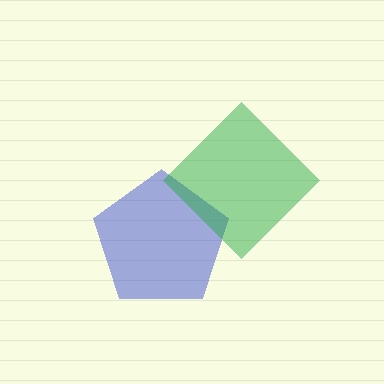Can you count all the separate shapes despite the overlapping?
Yes, there are 2 separate shapes.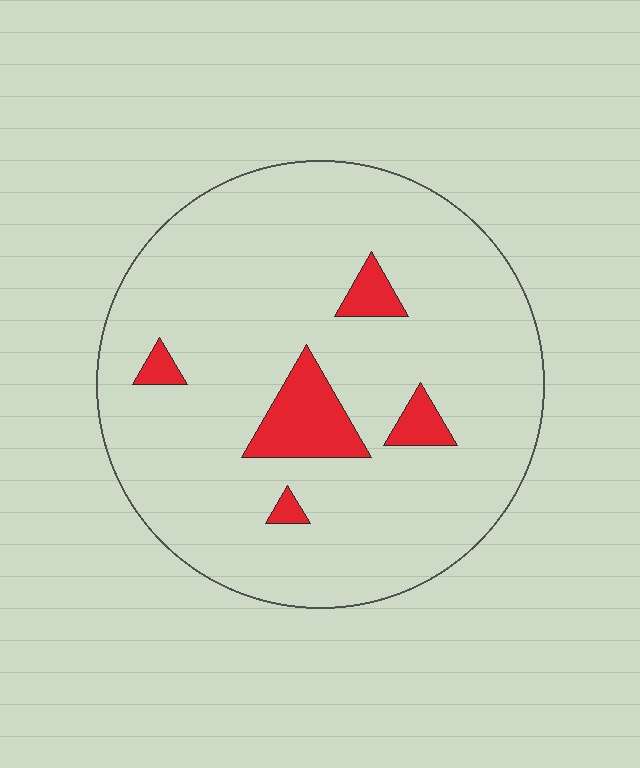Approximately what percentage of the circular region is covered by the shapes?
Approximately 10%.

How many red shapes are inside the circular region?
5.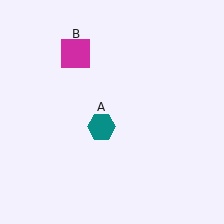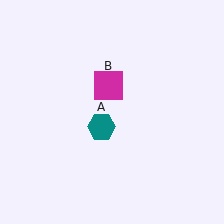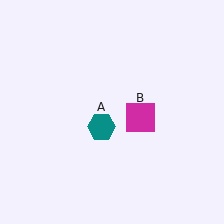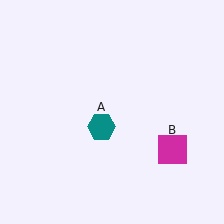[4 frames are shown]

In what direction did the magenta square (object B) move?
The magenta square (object B) moved down and to the right.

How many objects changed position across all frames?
1 object changed position: magenta square (object B).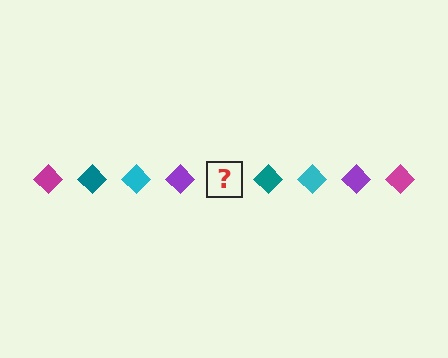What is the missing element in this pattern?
The missing element is a magenta diamond.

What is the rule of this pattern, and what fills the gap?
The rule is that the pattern cycles through magenta, teal, cyan, purple diamonds. The gap should be filled with a magenta diamond.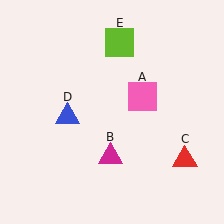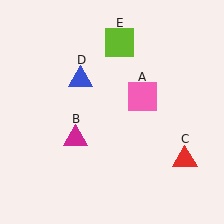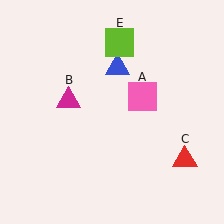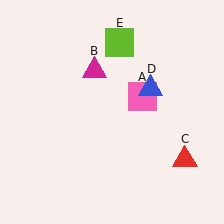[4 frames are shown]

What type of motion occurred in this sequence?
The magenta triangle (object B), blue triangle (object D) rotated clockwise around the center of the scene.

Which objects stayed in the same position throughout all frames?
Pink square (object A) and red triangle (object C) and lime square (object E) remained stationary.